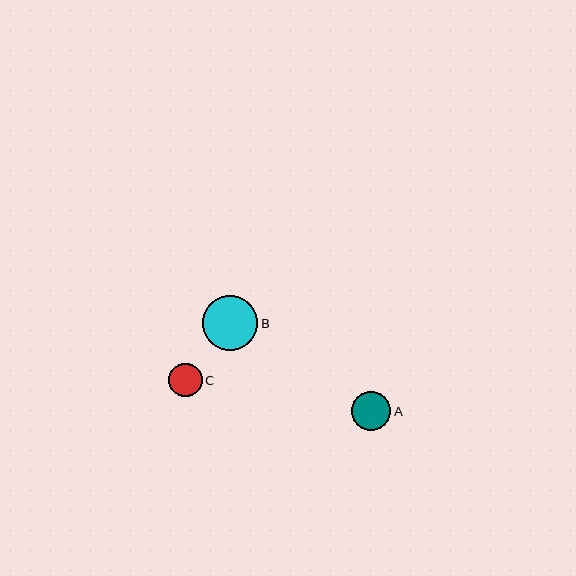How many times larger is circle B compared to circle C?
Circle B is approximately 1.7 times the size of circle C.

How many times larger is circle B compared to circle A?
Circle B is approximately 1.4 times the size of circle A.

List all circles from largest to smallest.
From largest to smallest: B, A, C.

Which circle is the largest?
Circle B is the largest with a size of approximately 55 pixels.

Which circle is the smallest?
Circle C is the smallest with a size of approximately 33 pixels.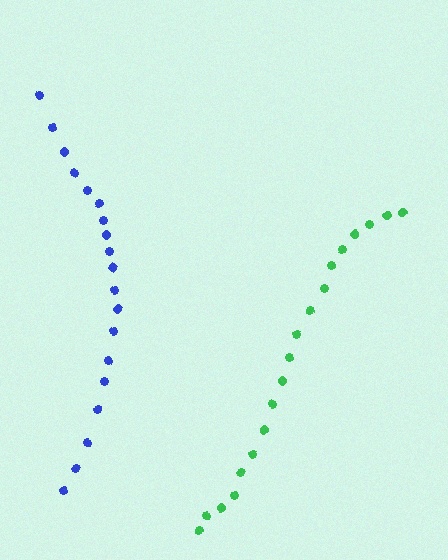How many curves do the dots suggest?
There are 2 distinct paths.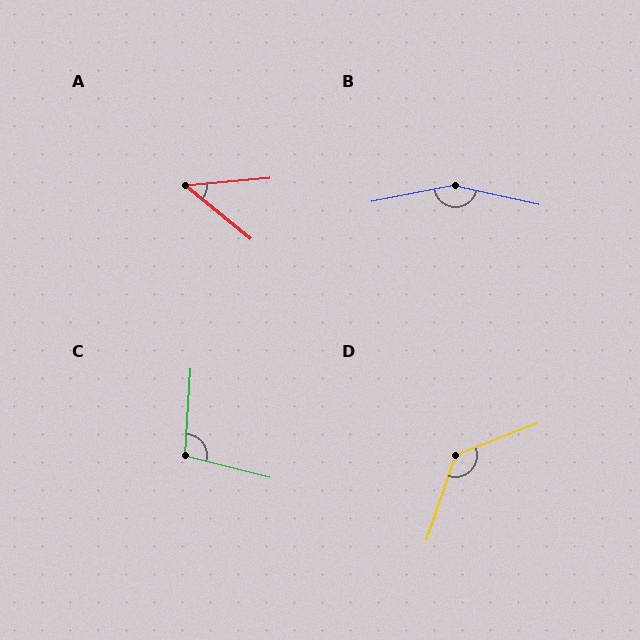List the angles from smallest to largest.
A (45°), C (101°), D (130°), B (157°).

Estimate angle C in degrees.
Approximately 101 degrees.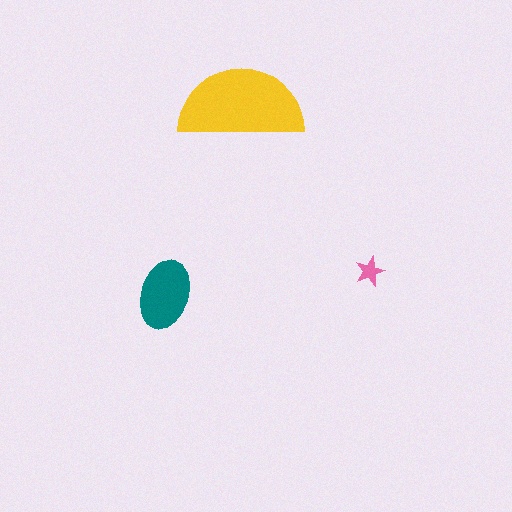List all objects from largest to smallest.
The yellow semicircle, the teal ellipse, the pink star.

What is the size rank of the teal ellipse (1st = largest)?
2nd.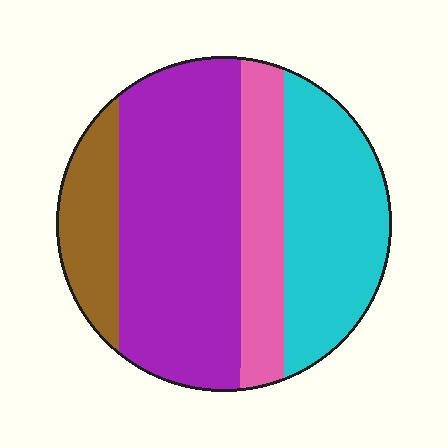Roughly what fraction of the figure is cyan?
Cyan covers about 30% of the figure.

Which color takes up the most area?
Purple, at roughly 45%.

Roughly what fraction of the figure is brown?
Brown covers roughly 15% of the figure.